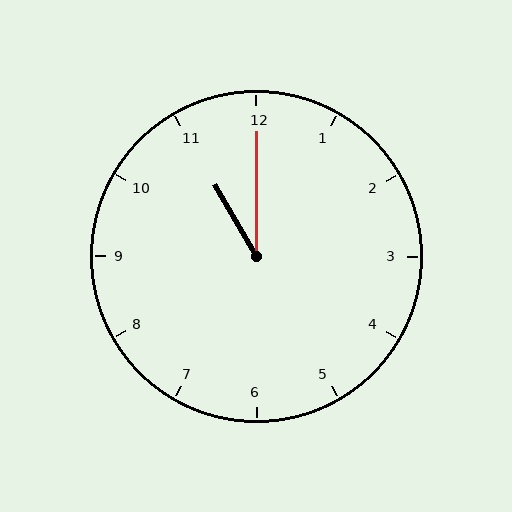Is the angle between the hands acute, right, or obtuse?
It is acute.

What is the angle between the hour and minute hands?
Approximately 30 degrees.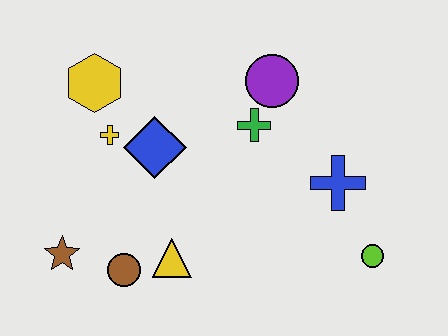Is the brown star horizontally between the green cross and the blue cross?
No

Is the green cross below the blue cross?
No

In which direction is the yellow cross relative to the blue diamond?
The yellow cross is to the left of the blue diamond.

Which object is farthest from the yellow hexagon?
The lime circle is farthest from the yellow hexagon.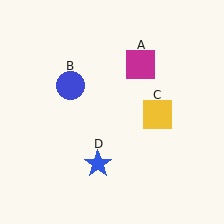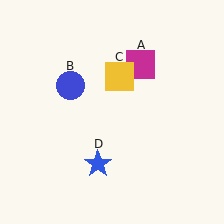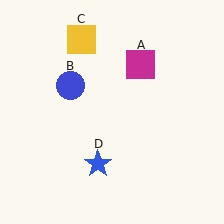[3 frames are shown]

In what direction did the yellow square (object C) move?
The yellow square (object C) moved up and to the left.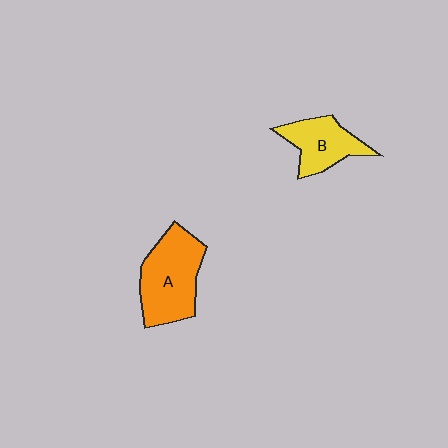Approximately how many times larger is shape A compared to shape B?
Approximately 1.5 times.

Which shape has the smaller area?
Shape B (yellow).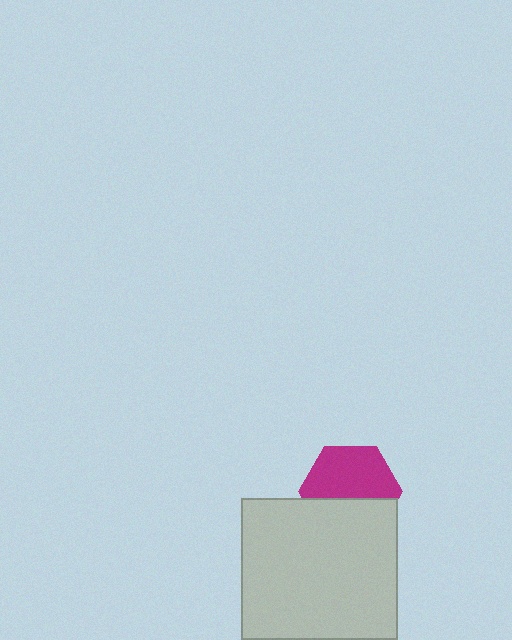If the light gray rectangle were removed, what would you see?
You would see the complete magenta hexagon.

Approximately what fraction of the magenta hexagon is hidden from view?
Roughly 42% of the magenta hexagon is hidden behind the light gray rectangle.